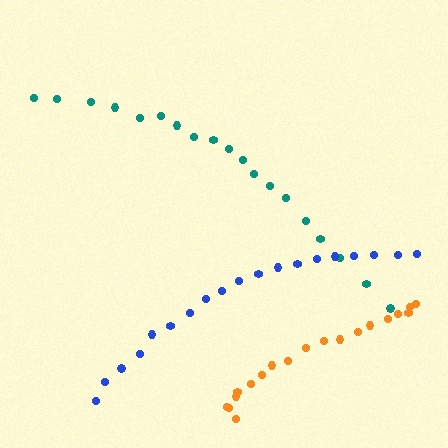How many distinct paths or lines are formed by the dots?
There are 3 distinct paths.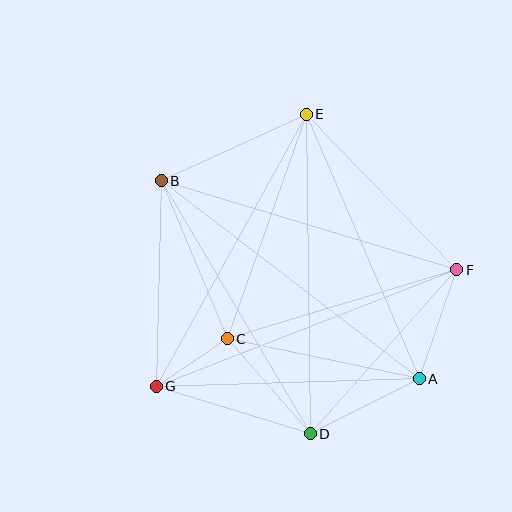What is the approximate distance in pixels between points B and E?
The distance between B and E is approximately 160 pixels.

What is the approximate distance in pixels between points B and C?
The distance between B and C is approximately 171 pixels.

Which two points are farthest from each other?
Points A and B are farthest from each other.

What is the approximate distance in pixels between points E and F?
The distance between E and F is approximately 216 pixels.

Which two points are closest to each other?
Points C and G are closest to each other.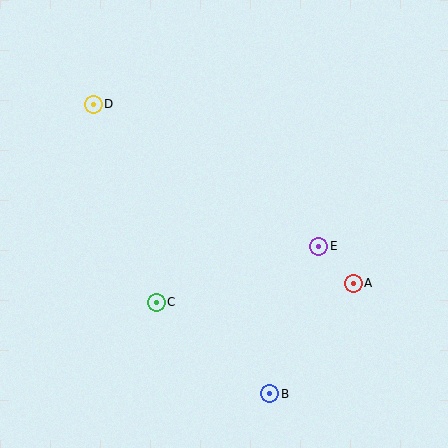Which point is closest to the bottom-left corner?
Point C is closest to the bottom-left corner.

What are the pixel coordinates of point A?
Point A is at (353, 283).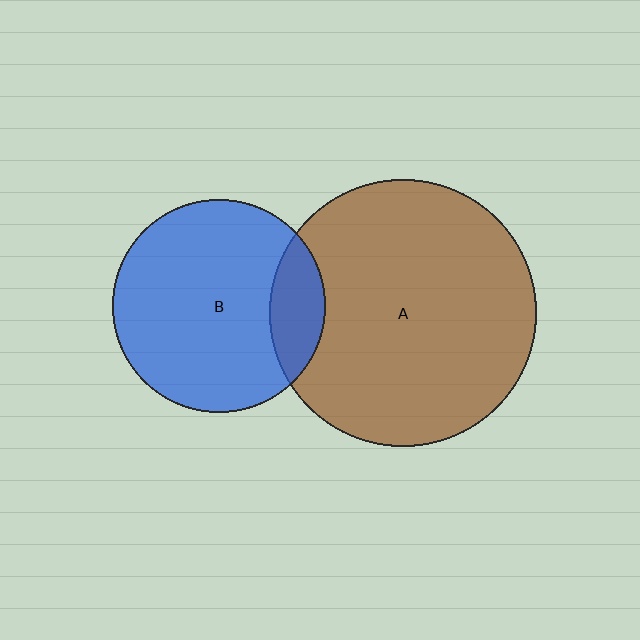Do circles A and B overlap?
Yes.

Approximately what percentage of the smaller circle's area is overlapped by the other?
Approximately 15%.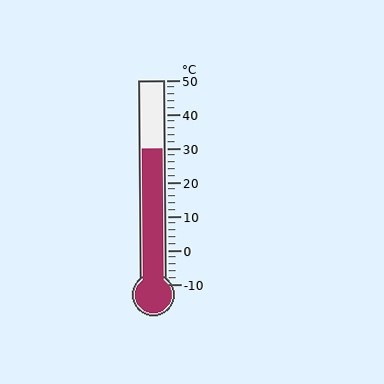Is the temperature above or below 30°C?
The temperature is at 30°C.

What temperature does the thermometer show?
The thermometer shows approximately 30°C.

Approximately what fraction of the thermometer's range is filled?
The thermometer is filled to approximately 65% of its range.